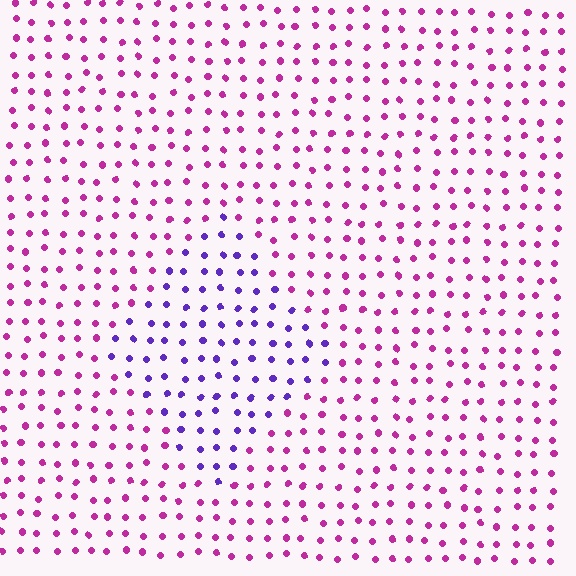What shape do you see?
I see a diamond.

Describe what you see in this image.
The image is filled with small magenta elements in a uniform arrangement. A diamond-shaped region is visible where the elements are tinted to a slightly different hue, forming a subtle color boundary.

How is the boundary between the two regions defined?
The boundary is defined purely by a slight shift in hue (about 52 degrees). Spacing, size, and orientation are identical on both sides.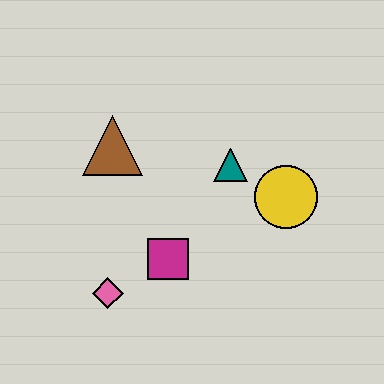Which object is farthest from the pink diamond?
The yellow circle is farthest from the pink diamond.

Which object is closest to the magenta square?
The pink diamond is closest to the magenta square.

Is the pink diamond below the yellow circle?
Yes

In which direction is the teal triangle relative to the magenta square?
The teal triangle is above the magenta square.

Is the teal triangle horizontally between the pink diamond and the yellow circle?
Yes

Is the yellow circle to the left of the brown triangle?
No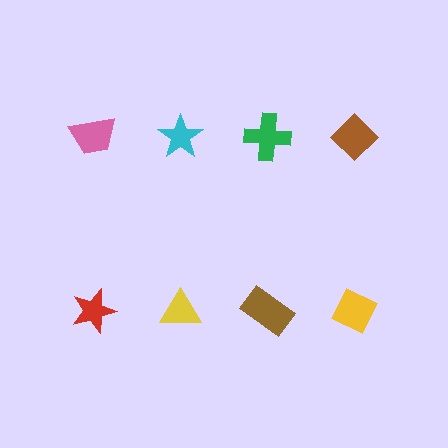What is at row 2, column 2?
A yellow triangle.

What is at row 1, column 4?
A brown diamond.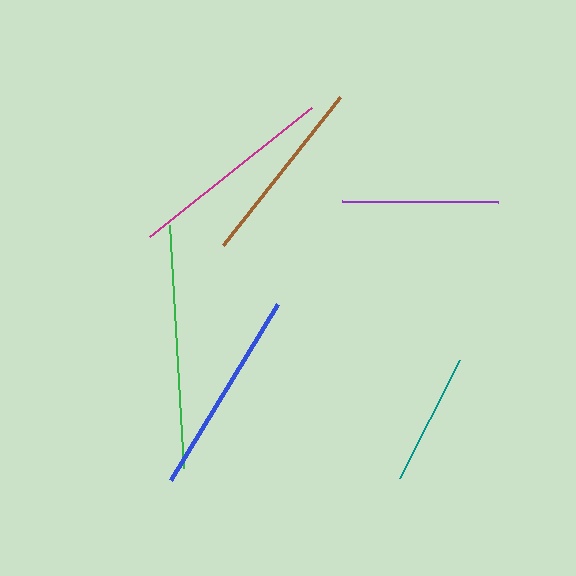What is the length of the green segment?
The green segment is approximately 243 pixels long.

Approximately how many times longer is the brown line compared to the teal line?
The brown line is approximately 1.4 times the length of the teal line.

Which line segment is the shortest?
The teal line is the shortest at approximately 132 pixels.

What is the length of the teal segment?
The teal segment is approximately 132 pixels long.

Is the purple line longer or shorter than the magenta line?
The magenta line is longer than the purple line.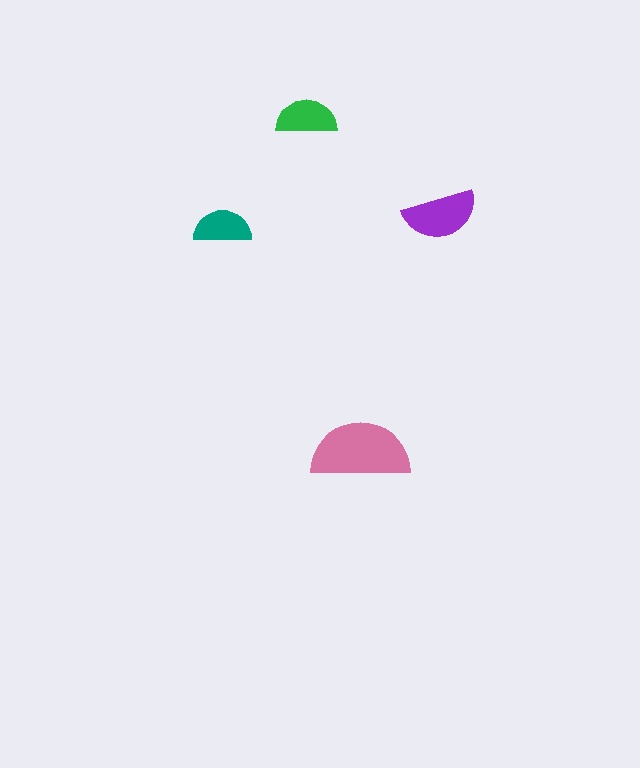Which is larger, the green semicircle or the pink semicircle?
The pink one.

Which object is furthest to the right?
The purple semicircle is rightmost.